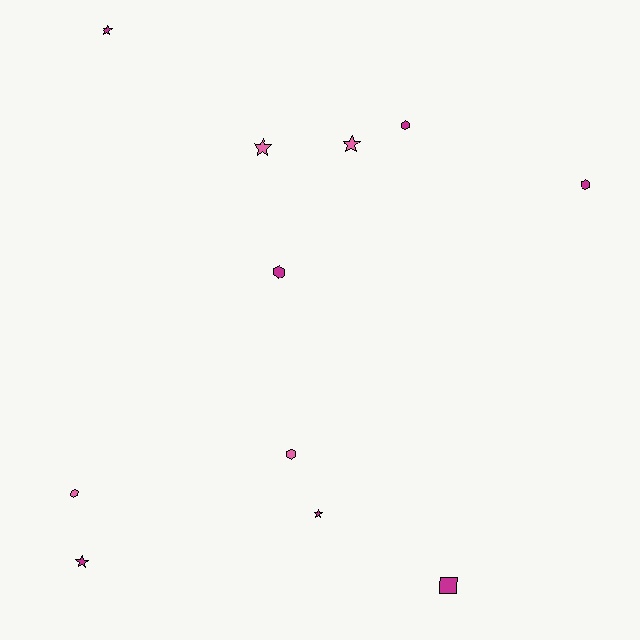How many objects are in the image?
There are 11 objects.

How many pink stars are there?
There are 2 pink stars.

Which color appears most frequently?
Magenta, with 7 objects.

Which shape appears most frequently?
Hexagon, with 5 objects.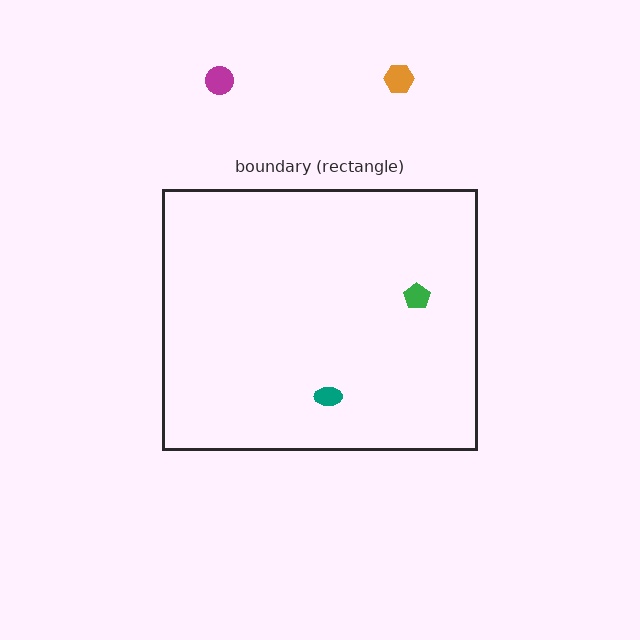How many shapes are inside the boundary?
2 inside, 2 outside.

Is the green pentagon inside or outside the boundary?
Inside.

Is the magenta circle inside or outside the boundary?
Outside.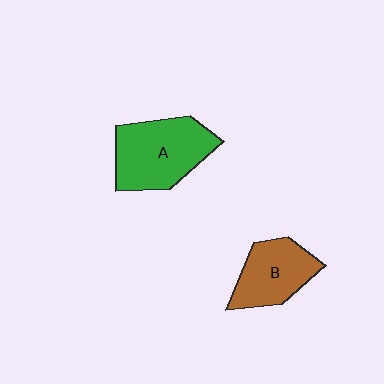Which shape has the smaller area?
Shape B (brown).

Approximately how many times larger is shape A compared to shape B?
Approximately 1.4 times.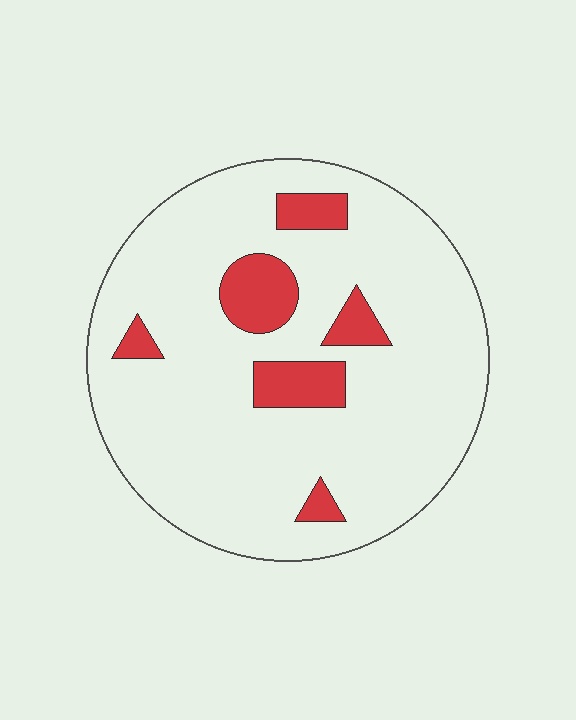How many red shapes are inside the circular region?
6.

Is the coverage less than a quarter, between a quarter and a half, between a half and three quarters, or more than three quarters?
Less than a quarter.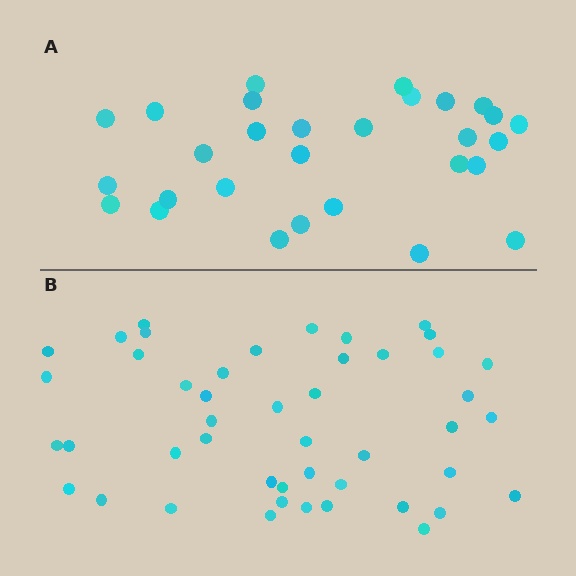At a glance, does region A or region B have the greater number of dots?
Region B (the bottom region) has more dots.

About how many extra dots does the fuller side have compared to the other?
Region B has approximately 15 more dots than region A.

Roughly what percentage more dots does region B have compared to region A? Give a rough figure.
About 60% more.